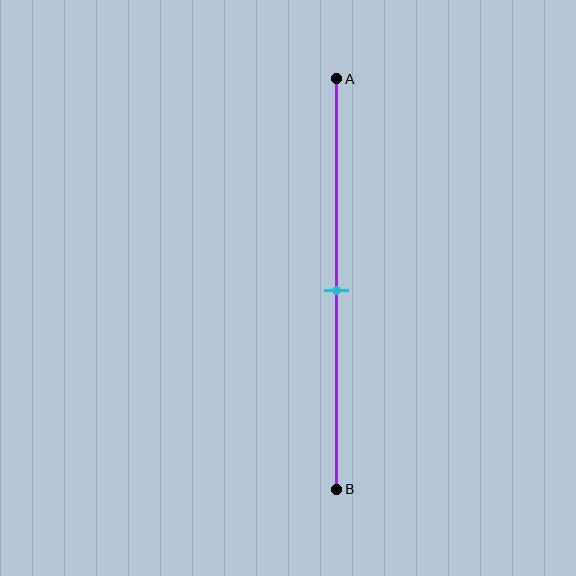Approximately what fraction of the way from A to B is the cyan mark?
The cyan mark is approximately 50% of the way from A to B.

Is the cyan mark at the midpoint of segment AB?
Yes, the mark is approximately at the midpoint.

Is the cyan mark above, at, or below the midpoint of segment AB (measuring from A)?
The cyan mark is approximately at the midpoint of segment AB.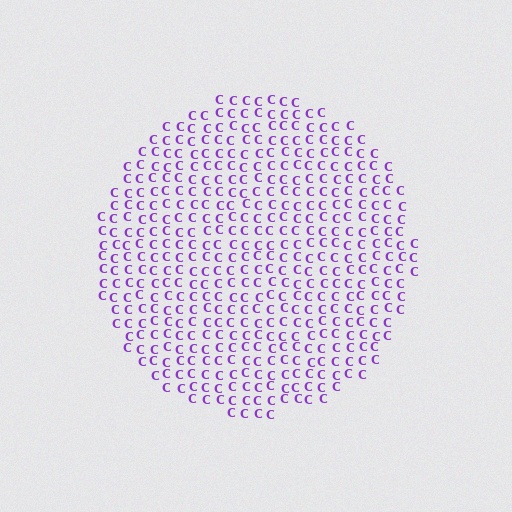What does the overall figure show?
The overall figure shows a circle.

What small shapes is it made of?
It is made of small letter C's.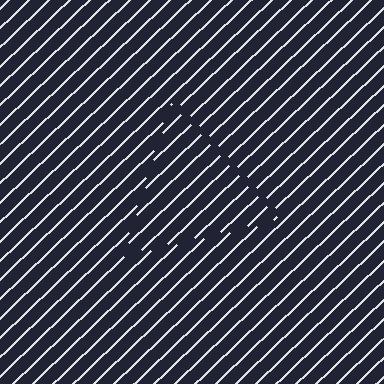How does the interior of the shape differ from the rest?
The interior of the shape contains the same grating, shifted by half a period — the contour is defined by the phase discontinuity where line-ends from the inner and outer gratings abut.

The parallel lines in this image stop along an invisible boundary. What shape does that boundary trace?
An illusory triangle. The interior of the shape contains the same grating, shifted by half a period — the contour is defined by the phase discontinuity where line-ends from the inner and outer gratings abut.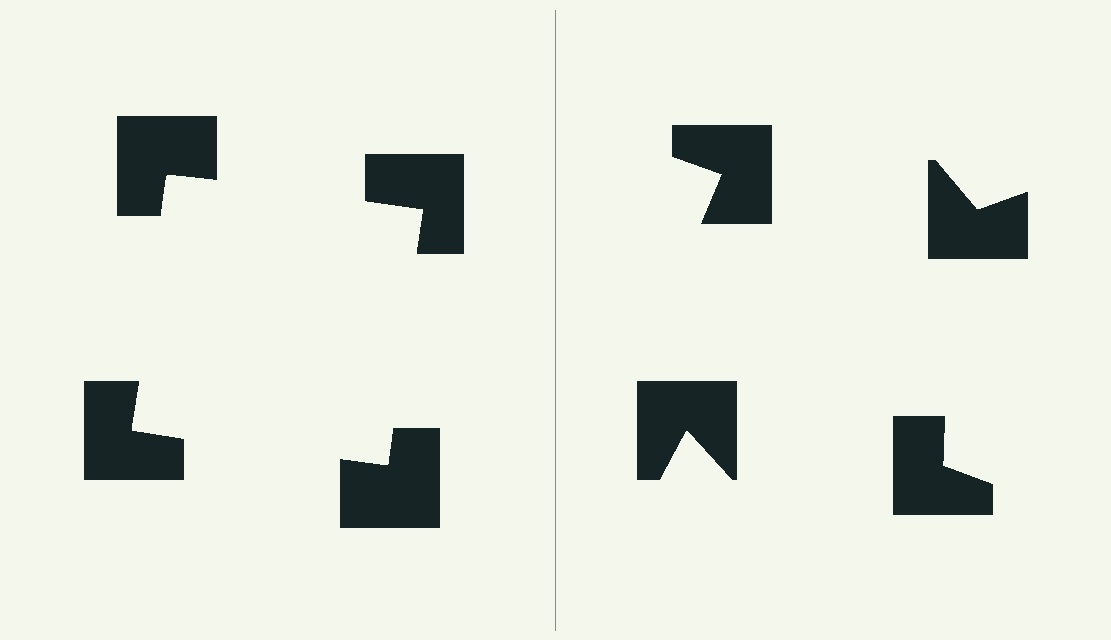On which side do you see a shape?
An illusory square appears on the left side. On the right side the wedge cuts are rotated, so no coherent shape forms.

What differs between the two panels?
The notched squares are positioned identically on both sides; only the wedge orientations differ. On the left they align to a square; on the right they are misaligned.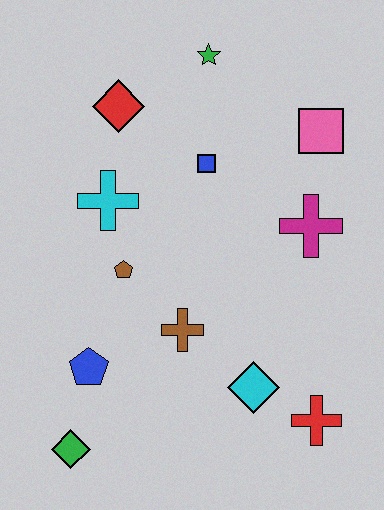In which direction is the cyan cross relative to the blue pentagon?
The cyan cross is above the blue pentagon.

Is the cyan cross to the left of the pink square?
Yes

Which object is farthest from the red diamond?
The red cross is farthest from the red diamond.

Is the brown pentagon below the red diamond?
Yes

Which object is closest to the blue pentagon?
The green diamond is closest to the blue pentagon.